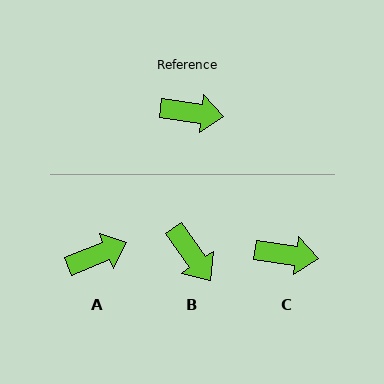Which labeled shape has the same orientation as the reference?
C.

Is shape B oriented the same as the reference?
No, it is off by about 48 degrees.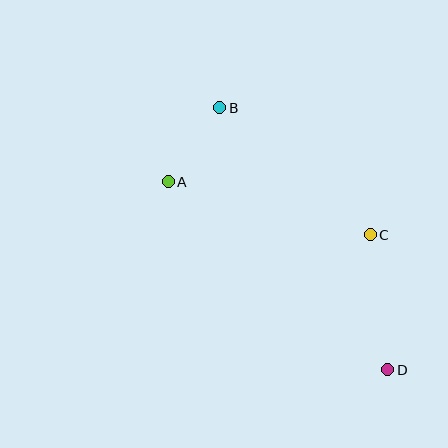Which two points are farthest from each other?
Points B and D are farthest from each other.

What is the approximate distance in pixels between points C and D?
The distance between C and D is approximately 136 pixels.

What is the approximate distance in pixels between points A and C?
The distance between A and C is approximately 209 pixels.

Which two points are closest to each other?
Points A and B are closest to each other.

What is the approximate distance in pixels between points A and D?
The distance between A and D is approximately 289 pixels.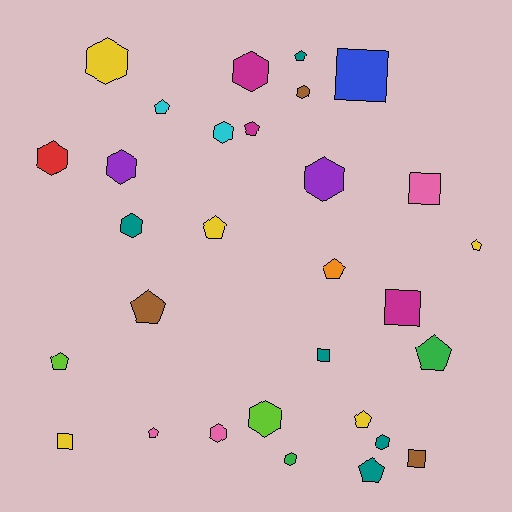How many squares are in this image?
There are 6 squares.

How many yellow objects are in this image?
There are 5 yellow objects.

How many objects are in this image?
There are 30 objects.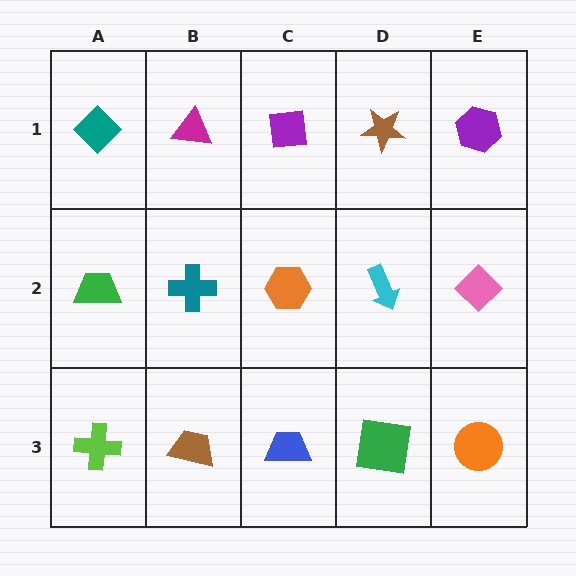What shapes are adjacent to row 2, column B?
A magenta triangle (row 1, column B), a brown trapezoid (row 3, column B), a green trapezoid (row 2, column A), an orange hexagon (row 2, column C).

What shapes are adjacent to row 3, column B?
A teal cross (row 2, column B), a lime cross (row 3, column A), a blue trapezoid (row 3, column C).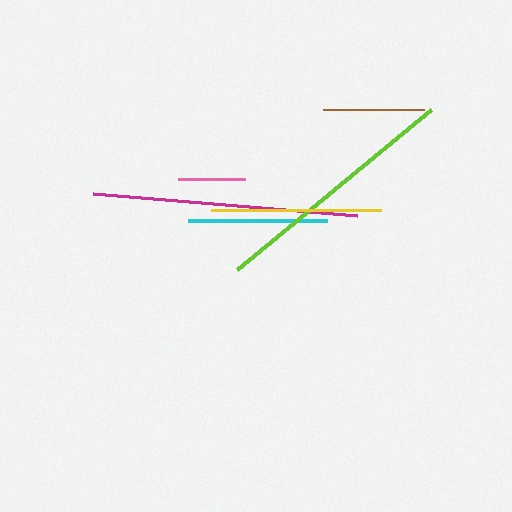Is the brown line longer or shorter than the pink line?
The brown line is longer than the pink line.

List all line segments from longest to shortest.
From longest to shortest: magenta, lime, yellow, cyan, brown, pink.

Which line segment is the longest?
The magenta line is the longest at approximately 265 pixels.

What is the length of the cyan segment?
The cyan segment is approximately 139 pixels long.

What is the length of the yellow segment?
The yellow segment is approximately 170 pixels long.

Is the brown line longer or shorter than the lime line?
The lime line is longer than the brown line.